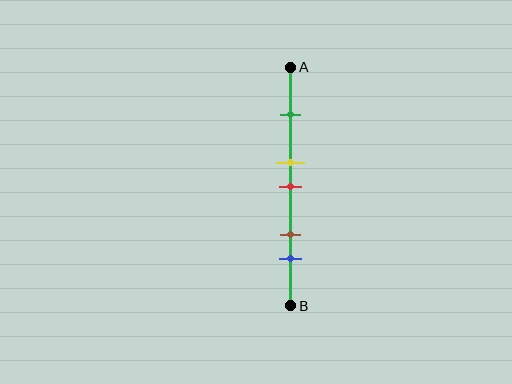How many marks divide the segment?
There are 5 marks dividing the segment.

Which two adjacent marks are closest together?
The yellow and red marks are the closest adjacent pair.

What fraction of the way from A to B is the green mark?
The green mark is approximately 20% (0.2) of the way from A to B.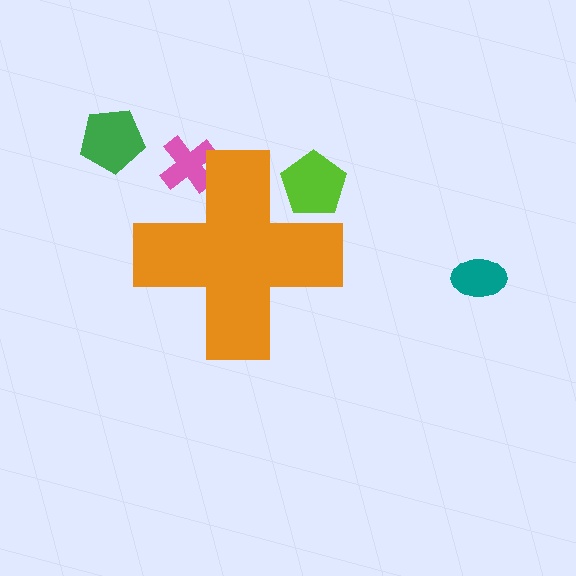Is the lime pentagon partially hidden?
Yes, the lime pentagon is partially hidden behind the orange cross.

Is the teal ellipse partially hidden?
No, the teal ellipse is fully visible.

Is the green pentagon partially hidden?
No, the green pentagon is fully visible.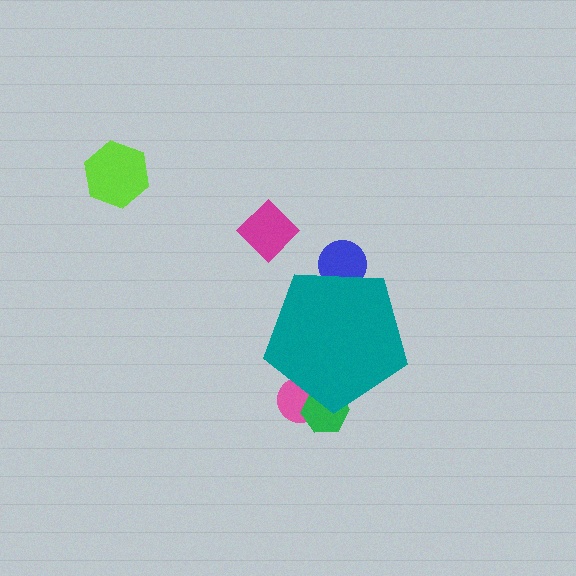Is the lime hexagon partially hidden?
No, the lime hexagon is fully visible.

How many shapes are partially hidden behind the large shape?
3 shapes are partially hidden.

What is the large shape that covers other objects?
A teal pentagon.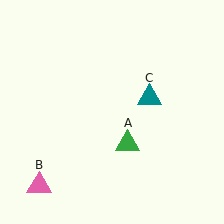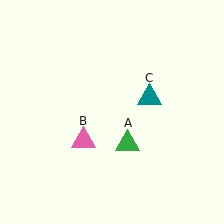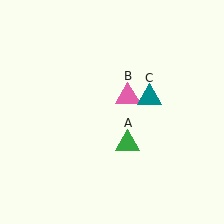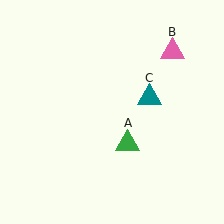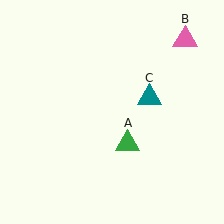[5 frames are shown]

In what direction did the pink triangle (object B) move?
The pink triangle (object B) moved up and to the right.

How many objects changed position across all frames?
1 object changed position: pink triangle (object B).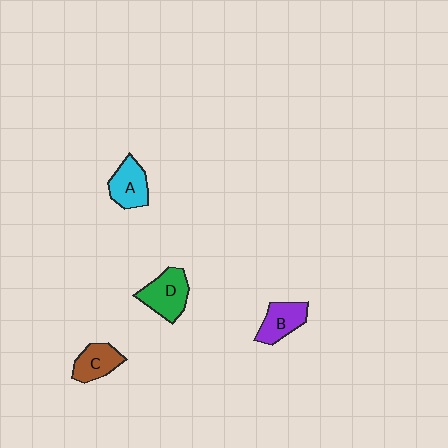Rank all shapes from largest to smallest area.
From largest to smallest: D (green), A (cyan), B (purple), C (brown).